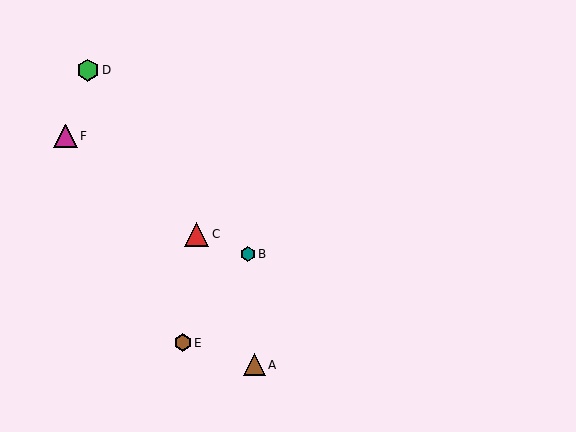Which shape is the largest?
The red triangle (labeled C) is the largest.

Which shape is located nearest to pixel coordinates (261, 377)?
The brown triangle (labeled A) at (254, 365) is nearest to that location.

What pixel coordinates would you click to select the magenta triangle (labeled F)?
Click at (65, 136) to select the magenta triangle F.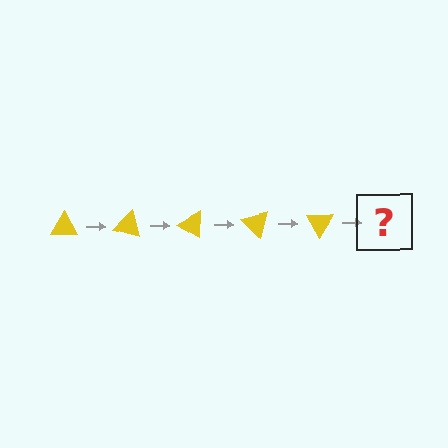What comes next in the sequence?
The next element should be a yellow triangle rotated 75 degrees.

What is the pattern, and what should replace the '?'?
The pattern is that the triangle rotates 15 degrees each step. The '?' should be a yellow triangle rotated 75 degrees.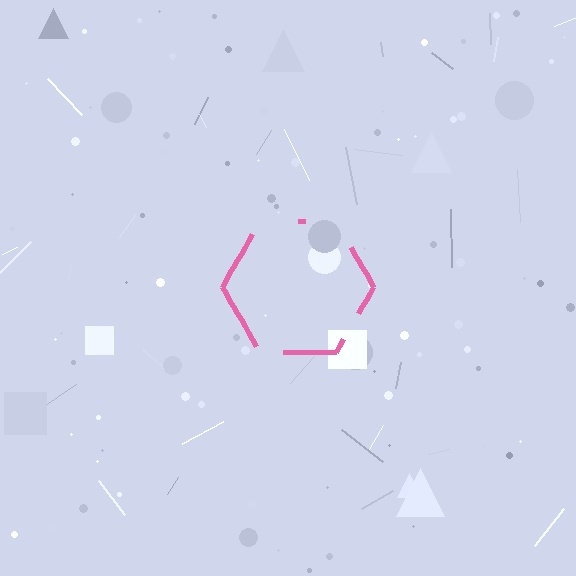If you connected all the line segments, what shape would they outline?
They would outline a hexagon.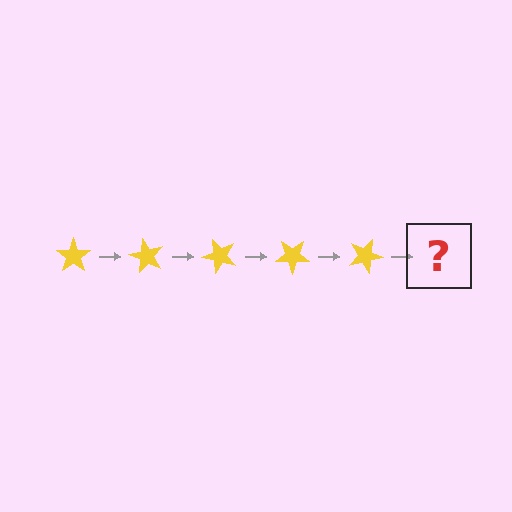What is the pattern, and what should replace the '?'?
The pattern is that the star rotates 60 degrees each step. The '?' should be a yellow star rotated 300 degrees.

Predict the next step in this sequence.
The next step is a yellow star rotated 300 degrees.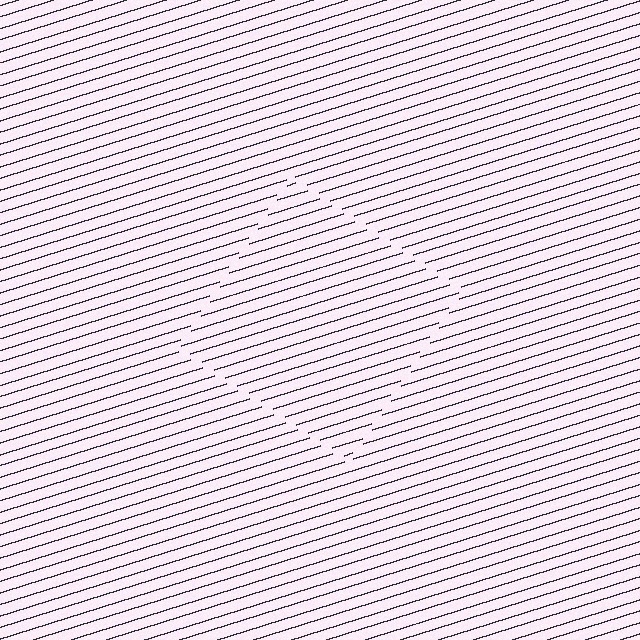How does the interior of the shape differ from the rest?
The interior of the shape contains the same grating, shifted by half a period — the contour is defined by the phase discontinuity where line-ends from the inner and outer gratings abut.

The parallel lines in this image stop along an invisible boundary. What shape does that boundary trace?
An illusory square. The interior of the shape contains the same grating, shifted by half a period — the contour is defined by the phase discontinuity where line-ends from the inner and outer gratings abut.